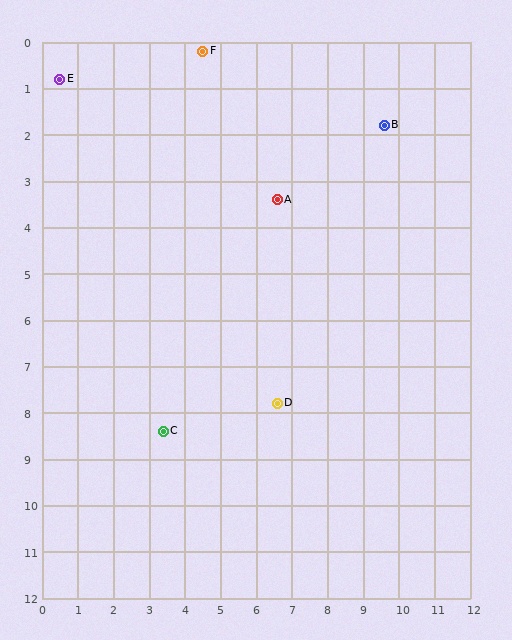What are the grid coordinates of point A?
Point A is at approximately (6.6, 3.4).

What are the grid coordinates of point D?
Point D is at approximately (6.6, 7.8).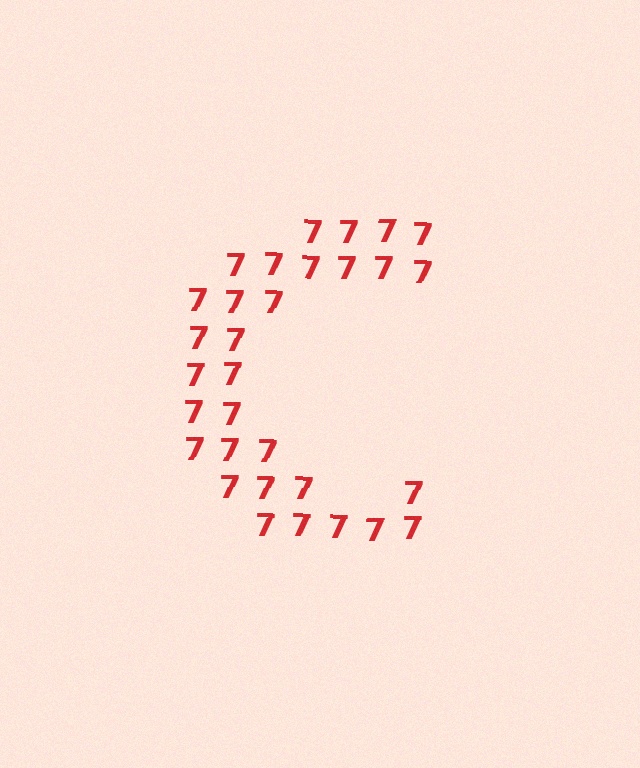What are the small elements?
The small elements are digit 7's.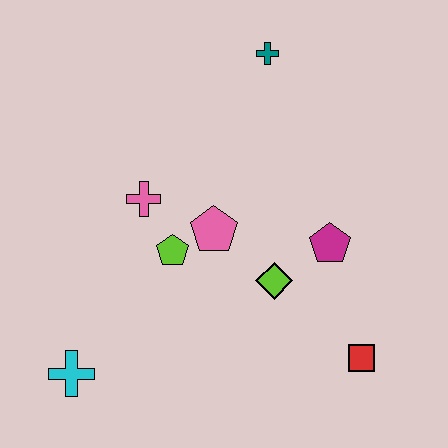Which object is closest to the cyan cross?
The lime pentagon is closest to the cyan cross.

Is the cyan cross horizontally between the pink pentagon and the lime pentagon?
No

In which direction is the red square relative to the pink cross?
The red square is to the right of the pink cross.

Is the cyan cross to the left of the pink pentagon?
Yes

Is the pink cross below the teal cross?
Yes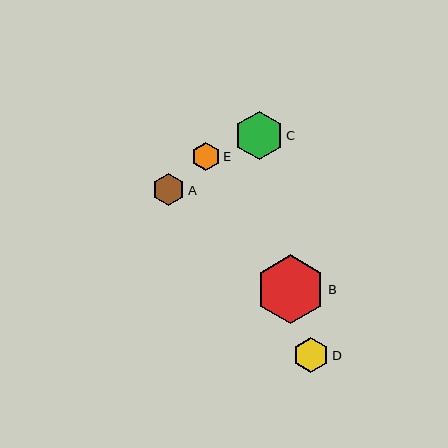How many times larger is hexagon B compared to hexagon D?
Hexagon B is approximately 1.9 times the size of hexagon D.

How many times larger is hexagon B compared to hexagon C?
Hexagon B is approximately 1.4 times the size of hexagon C.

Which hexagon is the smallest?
Hexagon E is the smallest with a size of approximately 28 pixels.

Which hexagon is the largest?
Hexagon B is the largest with a size of approximately 69 pixels.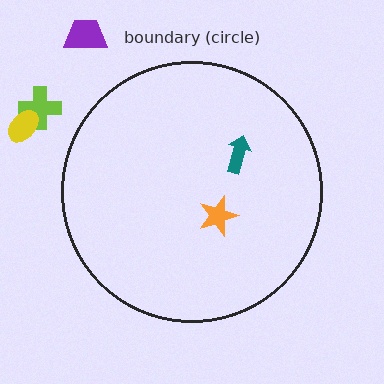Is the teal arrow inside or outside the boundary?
Inside.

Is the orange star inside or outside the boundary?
Inside.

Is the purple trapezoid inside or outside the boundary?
Outside.